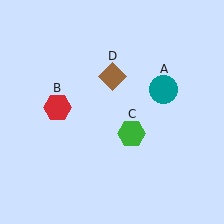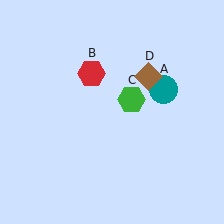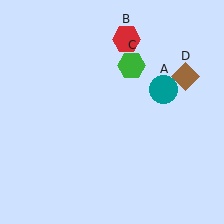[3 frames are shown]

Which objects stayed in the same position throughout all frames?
Teal circle (object A) remained stationary.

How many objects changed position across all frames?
3 objects changed position: red hexagon (object B), green hexagon (object C), brown diamond (object D).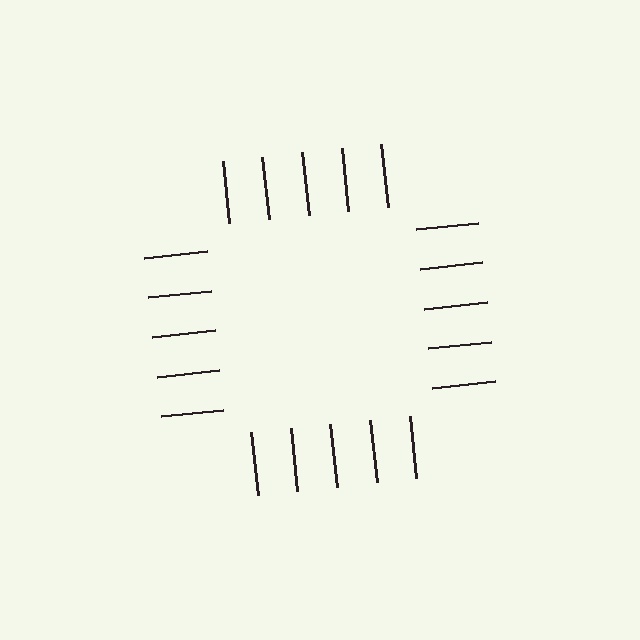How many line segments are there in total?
20 — 5 along each of the 4 edges.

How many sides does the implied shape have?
4 sides — the line-ends trace a square.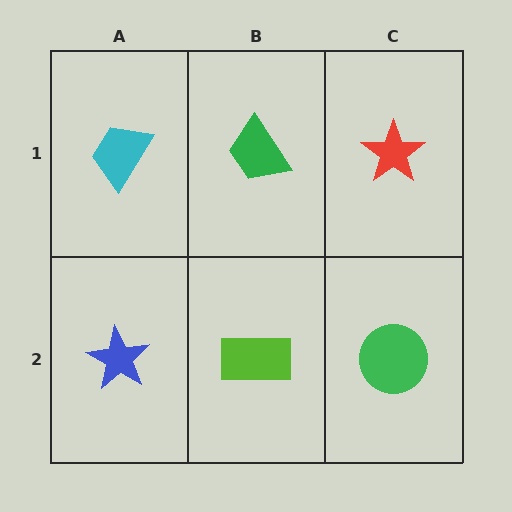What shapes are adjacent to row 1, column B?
A lime rectangle (row 2, column B), a cyan trapezoid (row 1, column A), a red star (row 1, column C).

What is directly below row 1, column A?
A blue star.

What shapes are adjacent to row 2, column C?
A red star (row 1, column C), a lime rectangle (row 2, column B).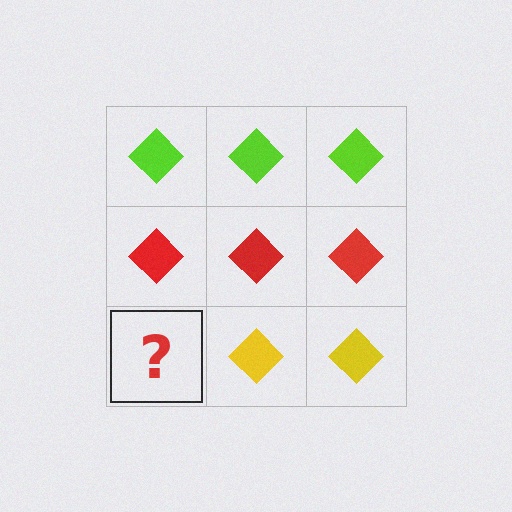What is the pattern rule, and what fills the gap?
The rule is that each row has a consistent color. The gap should be filled with a yellow diamond.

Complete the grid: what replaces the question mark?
The question mark should be replaced with a yellow diamond.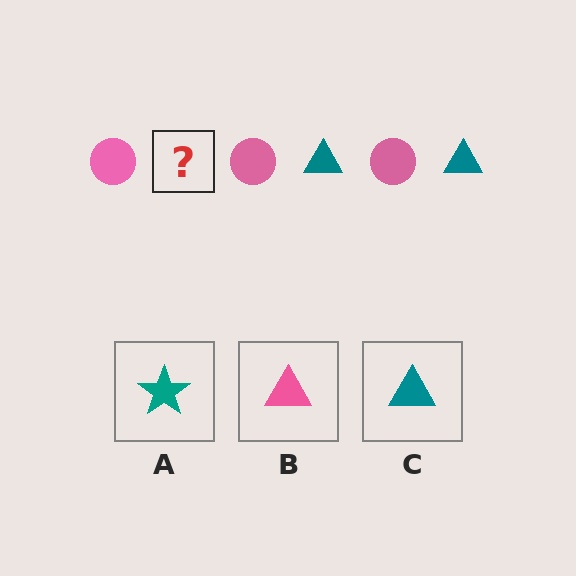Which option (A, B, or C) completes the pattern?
C.